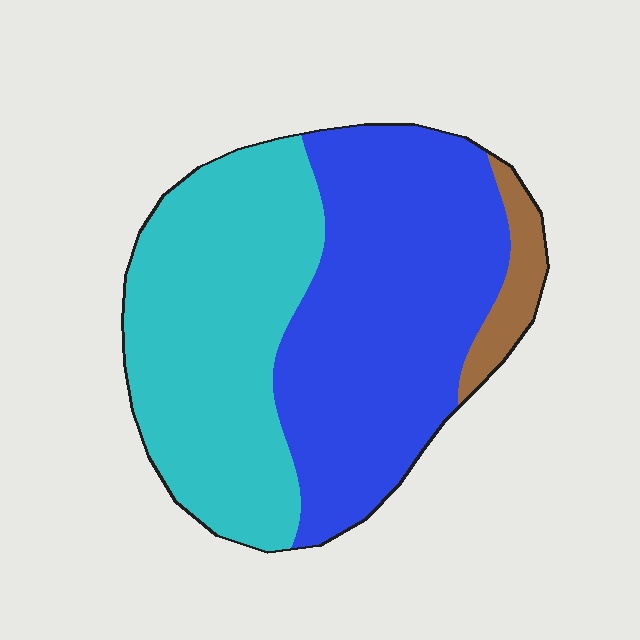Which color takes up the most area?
Blue, at roughly 50%.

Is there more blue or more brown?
Blue.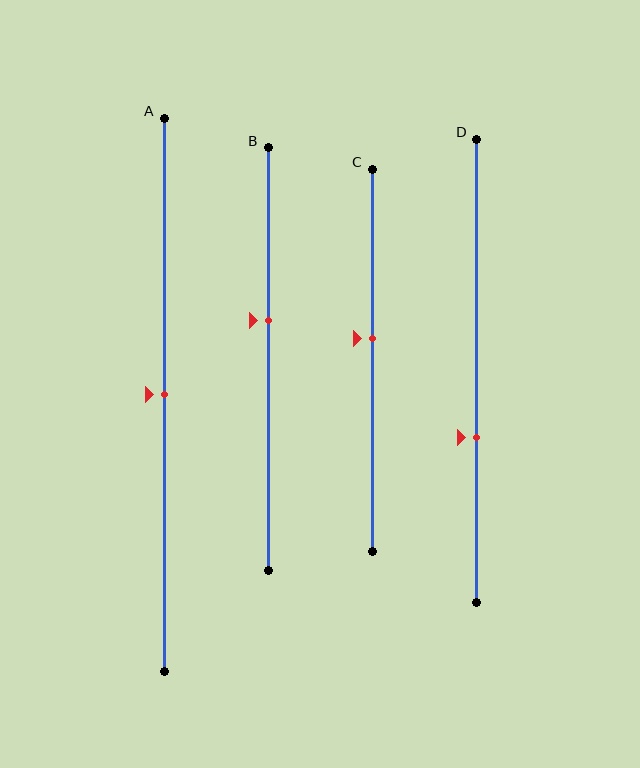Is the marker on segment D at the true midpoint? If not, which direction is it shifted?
No, the marker on segment D is shifted downward by about 14% of the segment length.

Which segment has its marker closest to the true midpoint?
Segment A has its marker closest to the true midpoint.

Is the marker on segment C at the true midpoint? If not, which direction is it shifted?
No, the marker on segment C is shifted upward by about 6% of the segment length.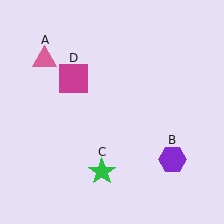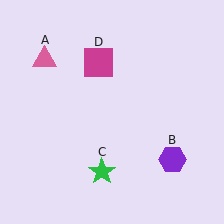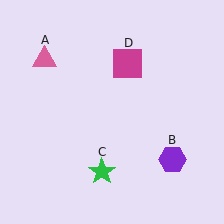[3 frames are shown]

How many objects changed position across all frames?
1 object changed position: magenta square (object D).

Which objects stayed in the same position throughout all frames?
Pink triangle (object A) and purple hexagon (object B) and green star (object C) remained stationary.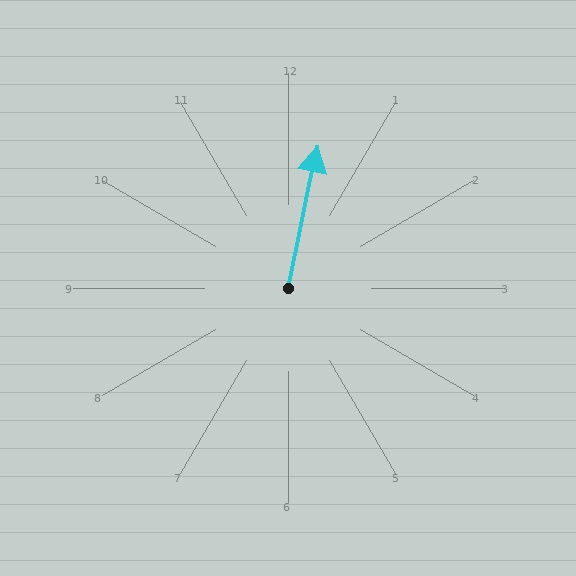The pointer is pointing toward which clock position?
Roughly 12 o'clock.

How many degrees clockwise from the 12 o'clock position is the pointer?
Approximately 12 degrees.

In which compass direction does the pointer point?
North.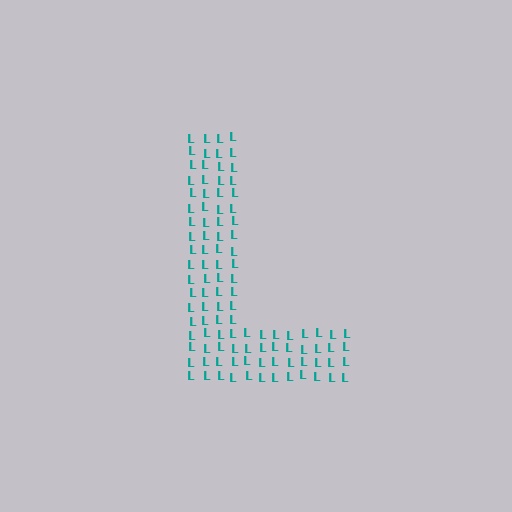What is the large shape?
The large shape is the letter L.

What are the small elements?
The small elements are letter L's.